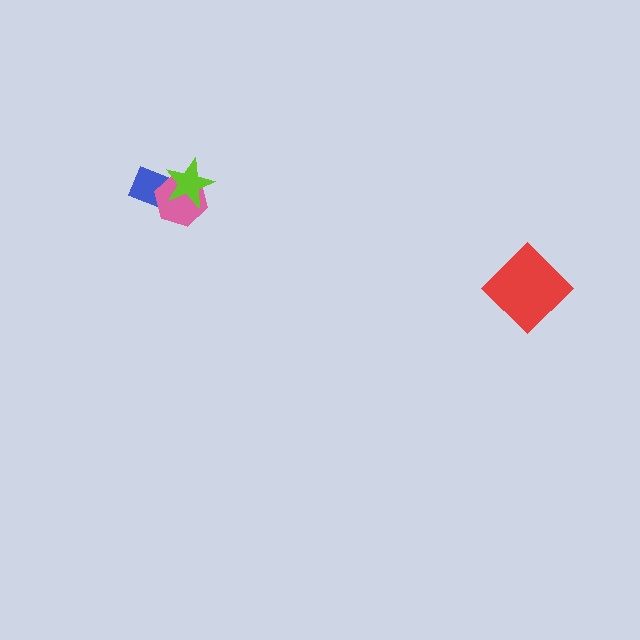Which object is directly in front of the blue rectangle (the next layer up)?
The pink hexagon is directly in front of the blue rectangle.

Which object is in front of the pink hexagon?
The lime star is in front of the pink hexagon.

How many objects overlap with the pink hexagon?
2 objects overlap with the pink hexagon.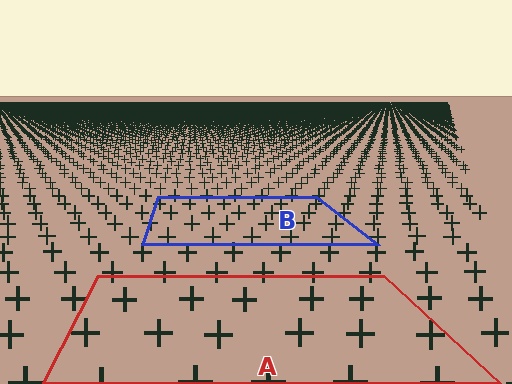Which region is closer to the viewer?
Region A is closer. The texture elements there are larger and more spread out.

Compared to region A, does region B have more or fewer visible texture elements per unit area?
Region B has more texture elements per unit area — they are packed more densely because it is farther away.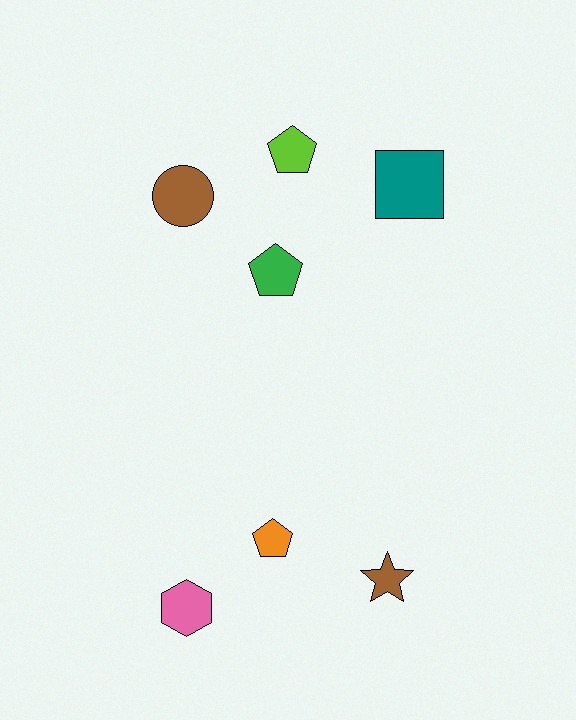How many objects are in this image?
There are 7 objects.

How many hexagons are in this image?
There is 1 hexagon.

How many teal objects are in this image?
There is 1 teal object.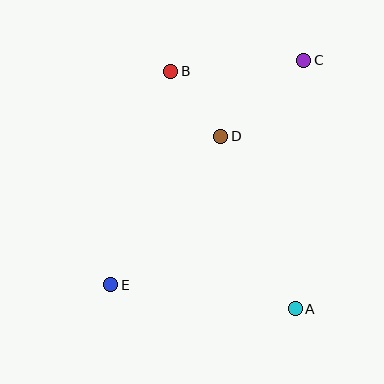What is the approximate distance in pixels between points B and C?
The distance between B and C is approximately 134 pixels.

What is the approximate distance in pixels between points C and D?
The distance between C and D is approximately 113 pixels.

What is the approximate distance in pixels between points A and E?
The distance between A and E is approximately 186 pixels.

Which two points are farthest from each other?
Points C and E are farthest from each other.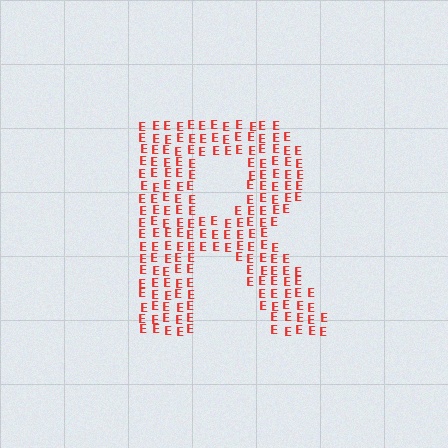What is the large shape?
The large shape is the letter R.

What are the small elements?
The small elements are letter E's.